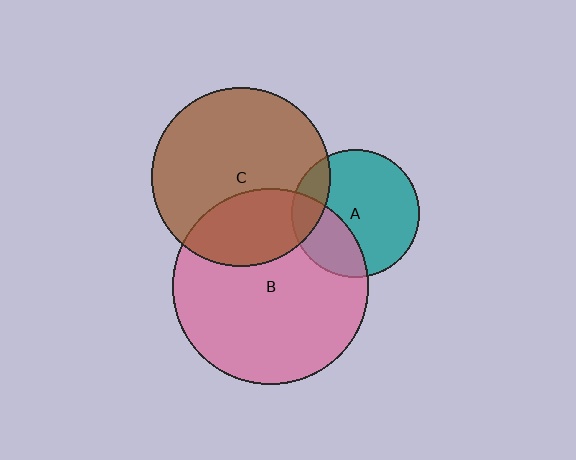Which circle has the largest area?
Circle B (pink).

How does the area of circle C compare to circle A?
Approximately 2.0 times.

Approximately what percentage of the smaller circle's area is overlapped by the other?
Approximately 30%.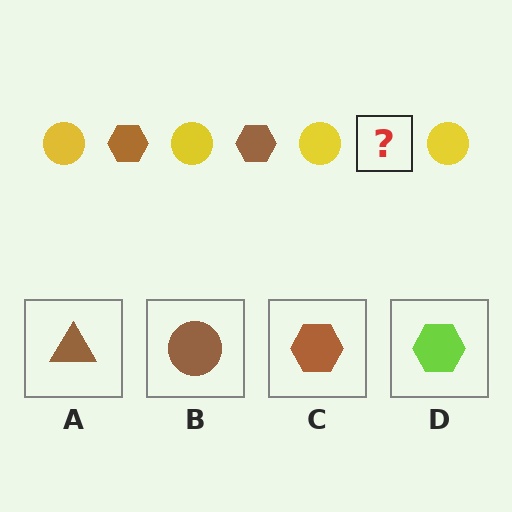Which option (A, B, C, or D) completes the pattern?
C.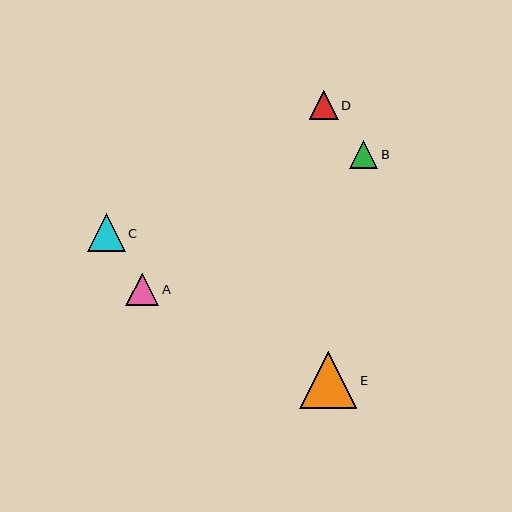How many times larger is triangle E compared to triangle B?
Triangle E is approximately 2.0 times the size of triangle B.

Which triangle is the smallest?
Triangle B is the smallest with a size of approximately 28 pixels.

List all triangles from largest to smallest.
From largest to smallest: E, C, A, D, B.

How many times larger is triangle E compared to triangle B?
Triangle E is approximately 2.0 times the size of triangle B.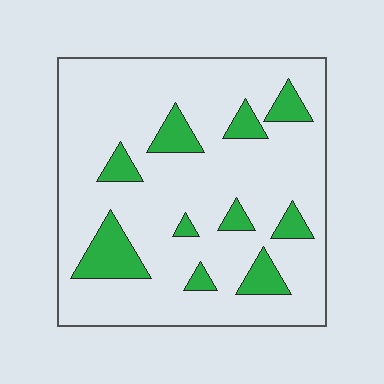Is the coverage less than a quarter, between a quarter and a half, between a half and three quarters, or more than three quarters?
Less than a quarter.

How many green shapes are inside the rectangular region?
10.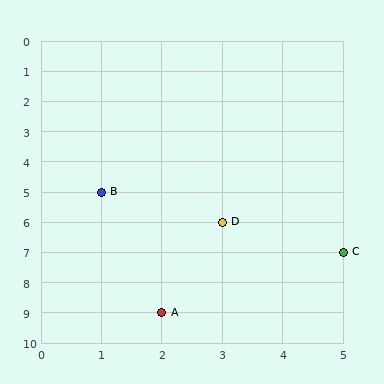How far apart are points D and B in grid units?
Points D and B are 2 columns and 1 row apart (about 2.2 grid units diagonally).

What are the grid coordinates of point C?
Point C is at grid coordinates (5, 7).